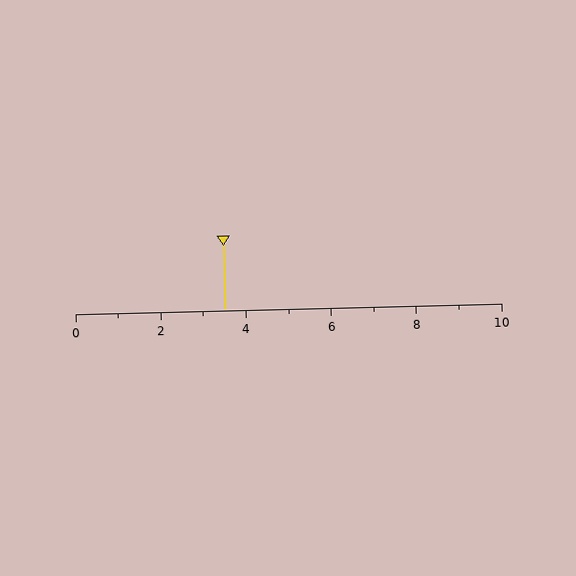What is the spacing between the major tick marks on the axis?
The major ticks are spaced 2 apart.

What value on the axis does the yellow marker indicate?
The marker indicates approximately 3.5.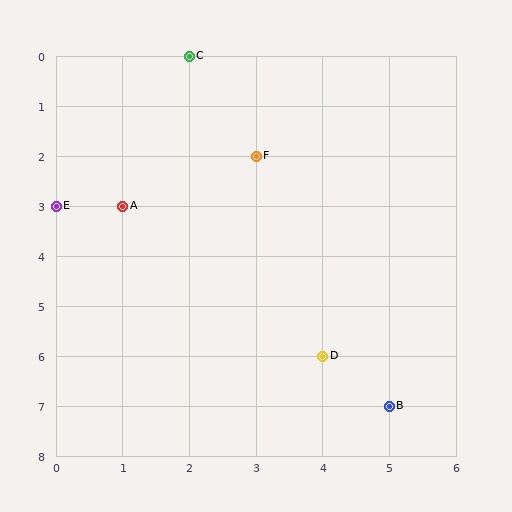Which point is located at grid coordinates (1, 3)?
Point A is at (1, 3).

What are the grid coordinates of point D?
Point D is at grid coordinates (4, 6).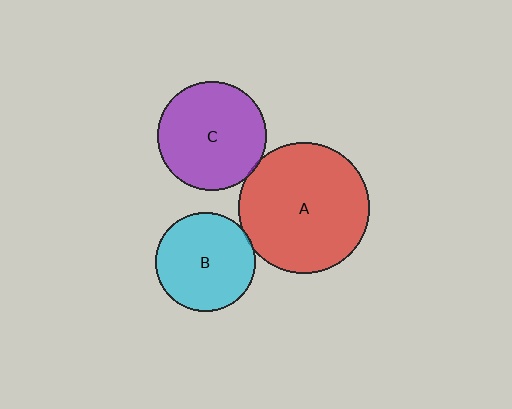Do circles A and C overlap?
Yes.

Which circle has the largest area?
Circle A (red).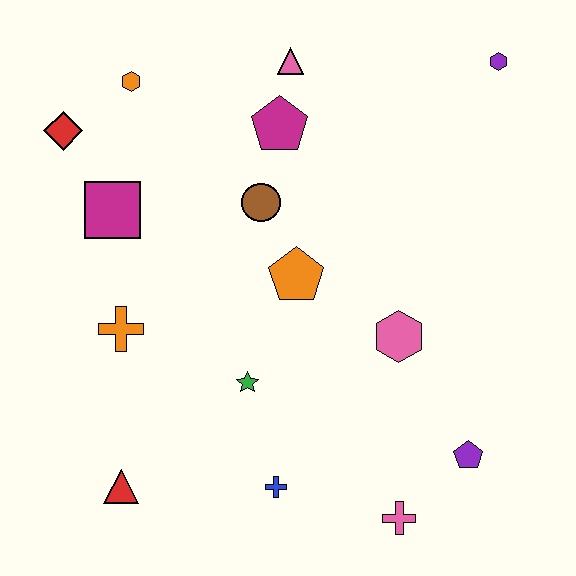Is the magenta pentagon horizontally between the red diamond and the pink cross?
Yes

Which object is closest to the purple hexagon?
The pink triangle is closest to the purple hexagon.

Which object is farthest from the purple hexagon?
The red triangle is farthest from the purple hexagon.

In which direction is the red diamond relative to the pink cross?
The red diamond is above the pink cross.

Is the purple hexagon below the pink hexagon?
No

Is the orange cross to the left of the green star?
Yes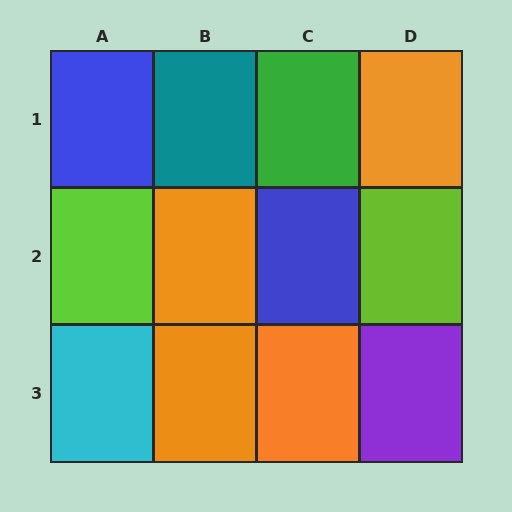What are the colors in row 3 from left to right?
Cyan, orange, orange, purple.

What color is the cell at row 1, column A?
Blue.